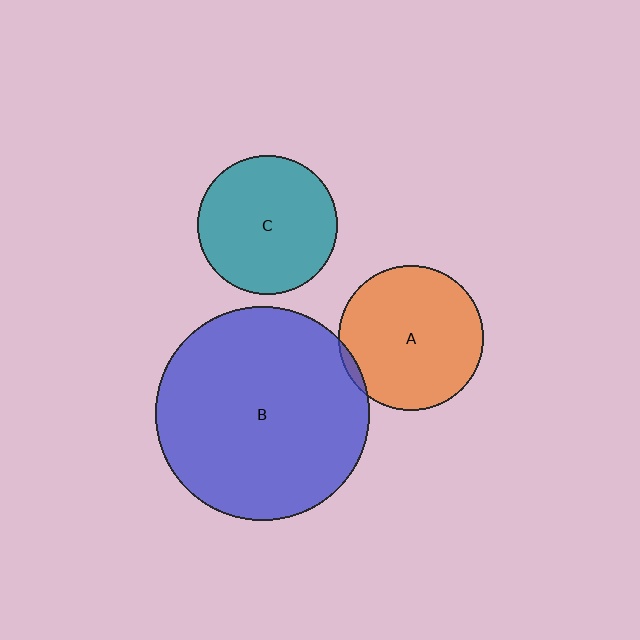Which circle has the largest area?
Circle B (blue).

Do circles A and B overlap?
Yes.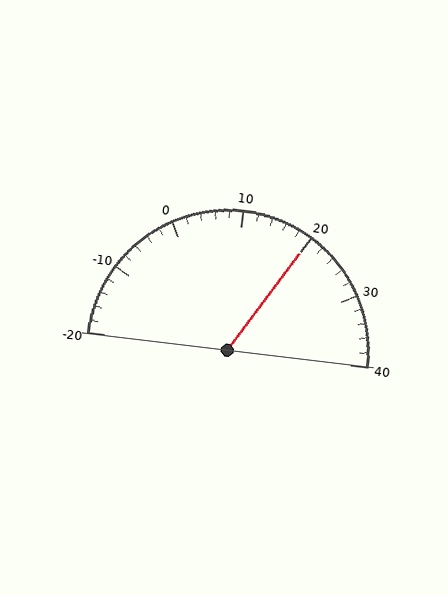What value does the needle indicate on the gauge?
The needle indicates approximately 20.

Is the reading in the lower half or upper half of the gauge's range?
The reading is in the upper half of the range (-20 to 40).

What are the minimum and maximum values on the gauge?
The gauge ranges from -20 to 40.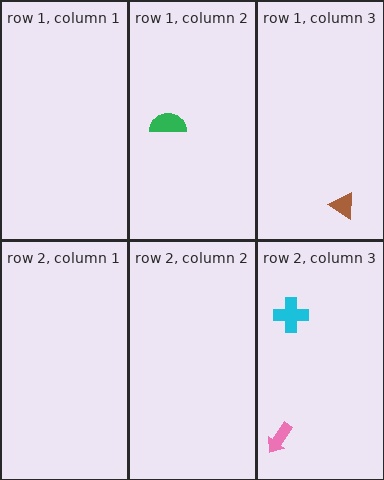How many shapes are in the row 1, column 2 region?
1.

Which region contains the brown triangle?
The row 1, column 3 region.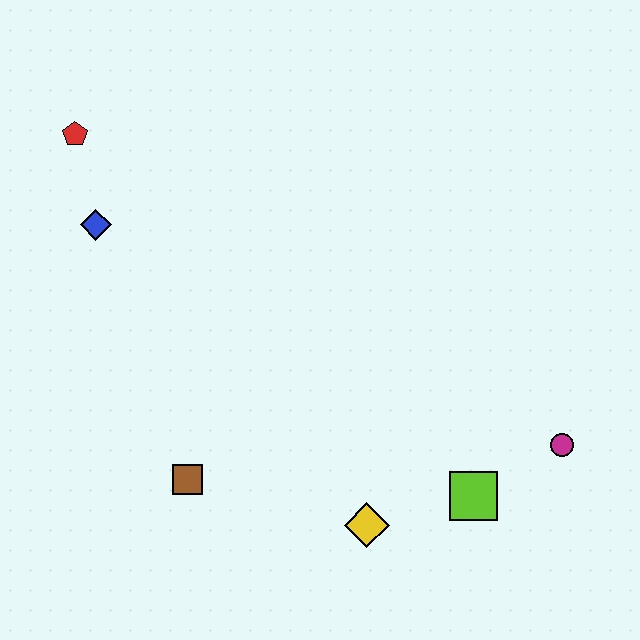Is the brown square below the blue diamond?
Yes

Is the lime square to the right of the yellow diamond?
Yes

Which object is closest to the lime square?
The magenta circle is closest to the lime square.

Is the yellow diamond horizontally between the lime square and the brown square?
Yes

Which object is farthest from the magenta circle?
The red pentagon is farthest from the magenta circle.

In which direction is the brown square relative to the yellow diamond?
The brown square is to the left of the yellow diamond.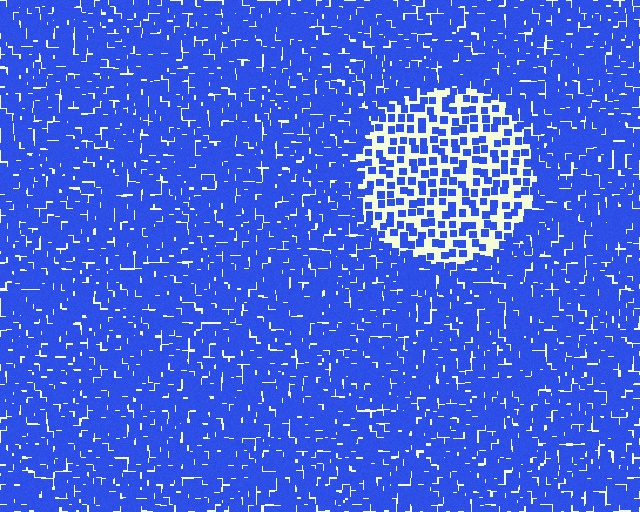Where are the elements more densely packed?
The elements are more densely packed outside the circle boundary.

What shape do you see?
I see a circle.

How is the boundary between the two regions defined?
The boundary is defined by a change in element density (approximately 2.4x ratio). All elements are the same color, size, and shape.